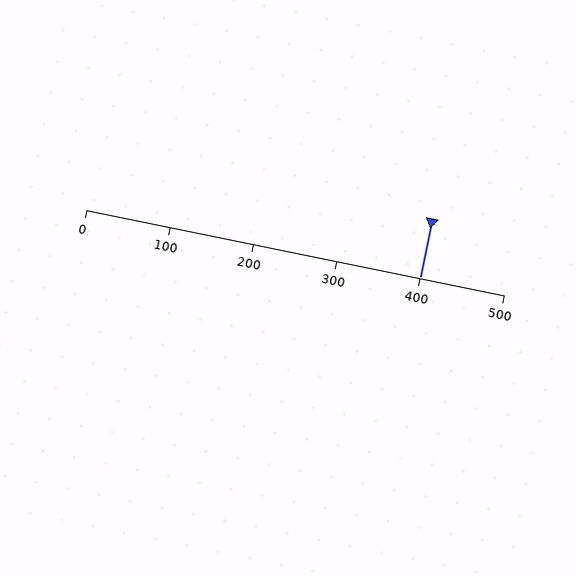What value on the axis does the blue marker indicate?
The marker indicates approximately 400.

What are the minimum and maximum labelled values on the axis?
The axis runs from 0 to 500.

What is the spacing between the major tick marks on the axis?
The major ticks are spaced 100 apart.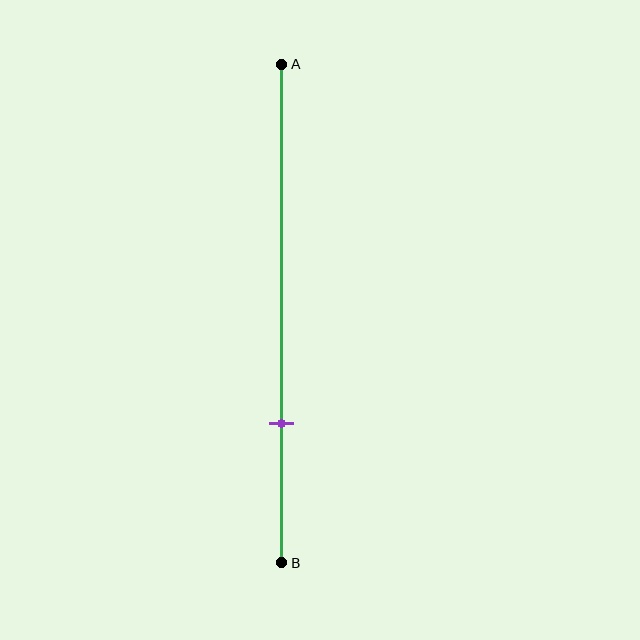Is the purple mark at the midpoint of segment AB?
No, the mark is at about 70% from A, not at the 50% midpoint.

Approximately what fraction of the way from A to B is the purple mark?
The purple mark is approximately 70% of the way from A to B.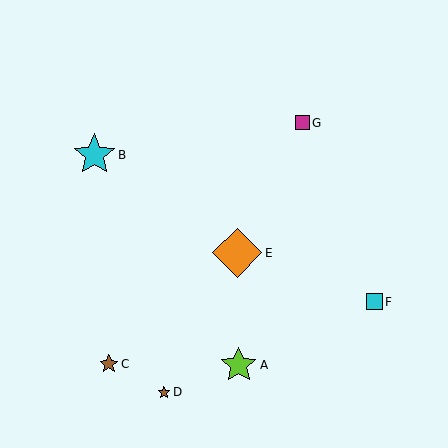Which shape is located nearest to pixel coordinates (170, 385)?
The brown star (labeled D) at (164, 392) is nearest to that location.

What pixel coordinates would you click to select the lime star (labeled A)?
Click at (239, 365) to select the lime star A.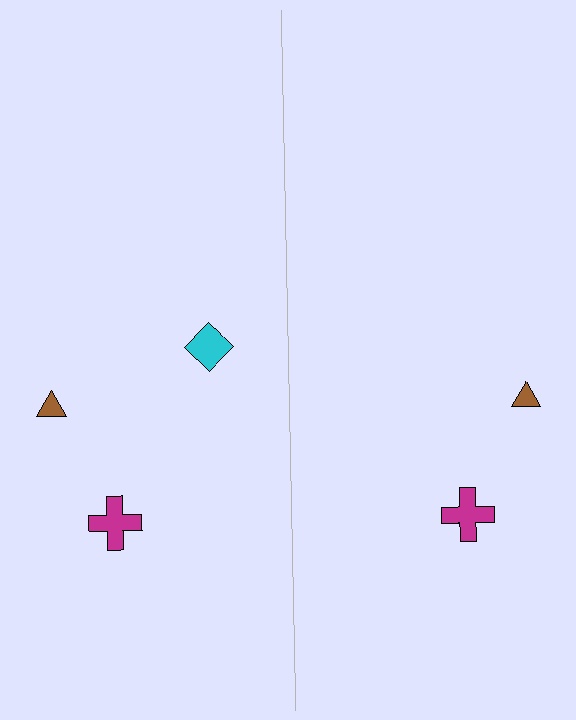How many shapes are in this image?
There are 5 shapes in this image.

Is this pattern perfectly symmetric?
No, the pattern is not perfectly symmetric. A cyan diamond is missing from the right side.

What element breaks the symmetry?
A cyan diamond is missing from the right side.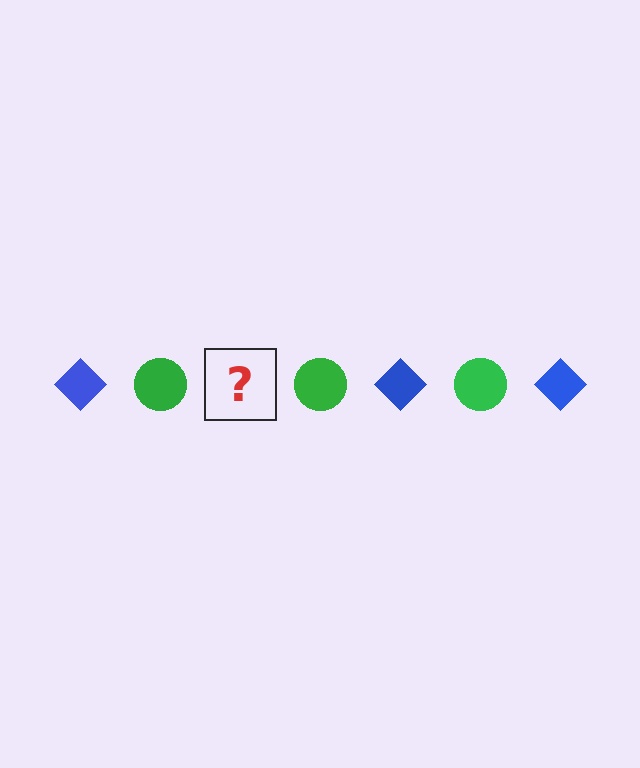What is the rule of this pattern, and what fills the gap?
The rule is that the pattern alternates between blue diamond and green circle. The gap should be filled with a blue diamond.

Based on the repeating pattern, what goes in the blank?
The blank should be a blue diamond.